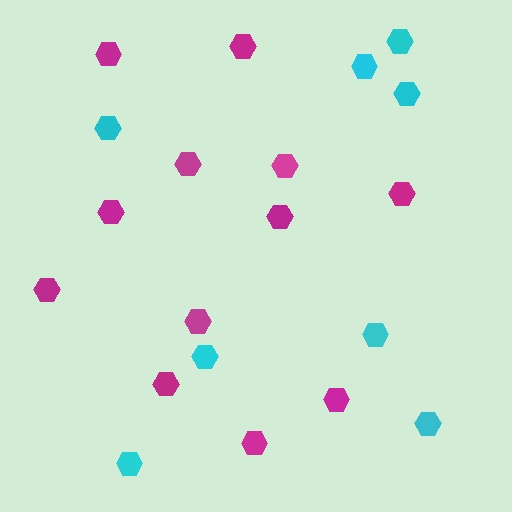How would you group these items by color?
There are 2 groups: one group of magenta hexagons (12) and one group of cyan hexagons (8).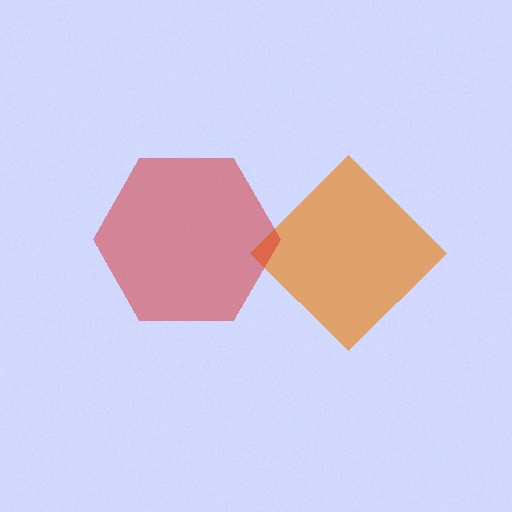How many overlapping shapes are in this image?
There are 2 overlapping shapes in the image.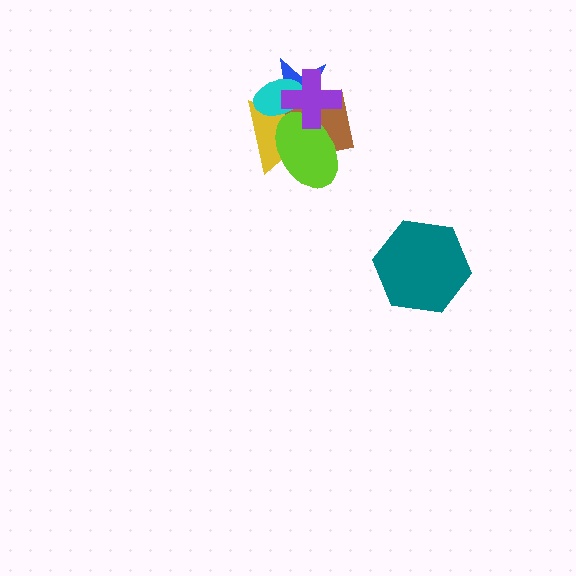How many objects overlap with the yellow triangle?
5 objects overlap with the yellow triangle.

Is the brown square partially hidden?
Yes, it is partially covered by another shape.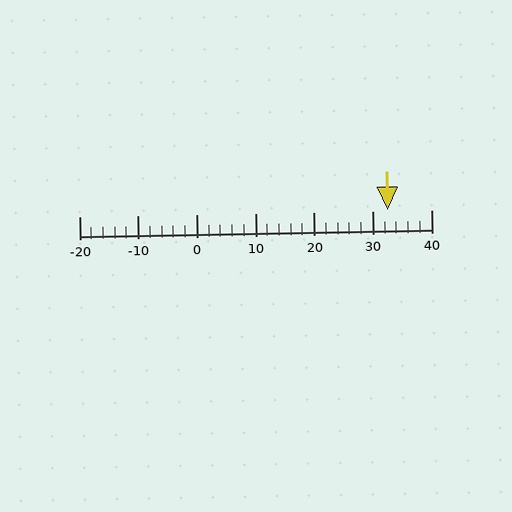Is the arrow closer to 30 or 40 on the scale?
The arrow is closer to 30.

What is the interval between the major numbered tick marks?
The major tick marks are spaced 10 units apart.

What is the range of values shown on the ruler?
The ruler shows values from -20 to 40.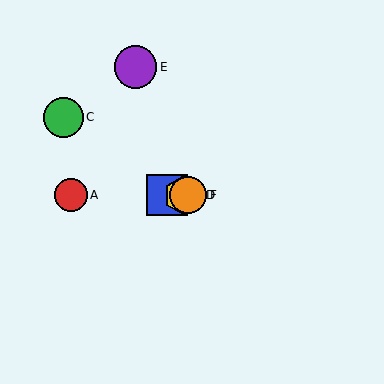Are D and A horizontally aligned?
Yes, both are at y≈195.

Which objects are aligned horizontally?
Objects A, B, D, F are aligned horizontally.